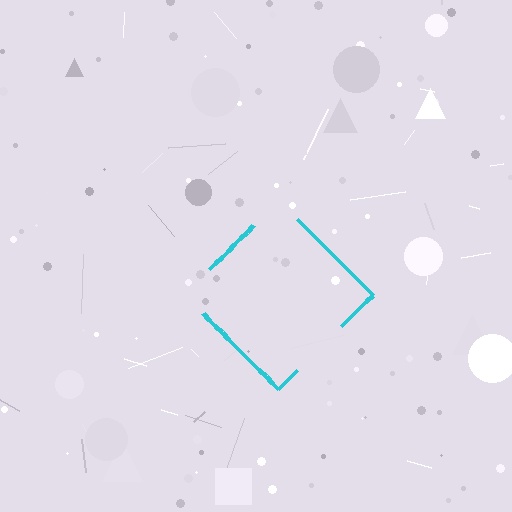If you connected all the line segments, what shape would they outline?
They would outline a diamond.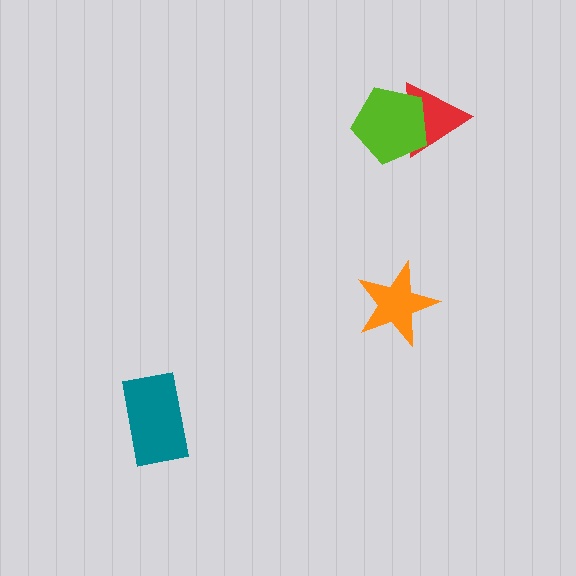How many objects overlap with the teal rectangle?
0 objects overlap with the teal rectangle.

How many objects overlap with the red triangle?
1 object overlaps with the red triangle.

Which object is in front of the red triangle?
The lime pentagon is in front of the red triangle.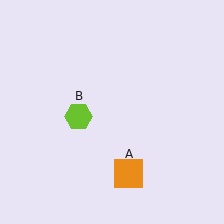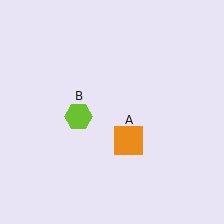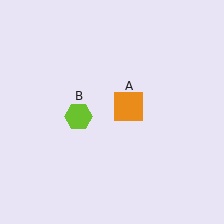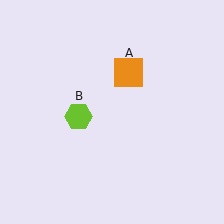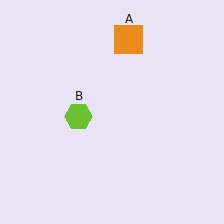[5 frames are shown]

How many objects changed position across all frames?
1 object changed position: orange square (object A).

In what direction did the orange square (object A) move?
The orange square (object A) moved up.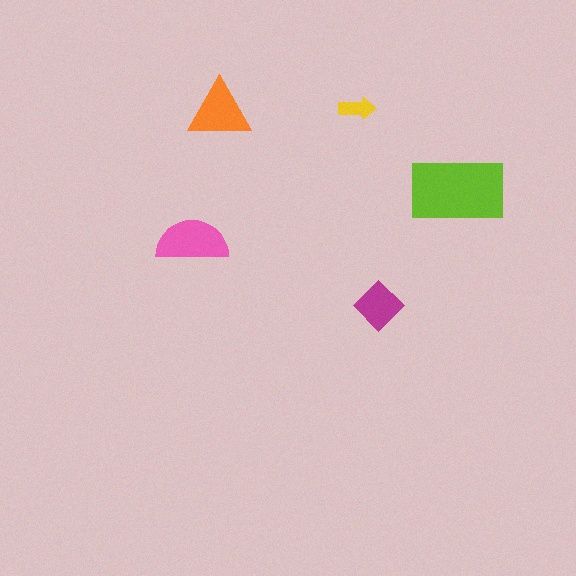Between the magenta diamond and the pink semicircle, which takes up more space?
The pink semicircle.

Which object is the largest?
The lime rectangle.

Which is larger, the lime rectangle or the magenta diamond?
The lime rectangle.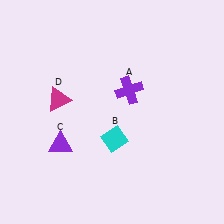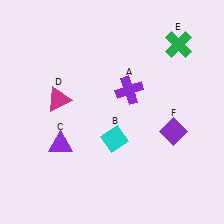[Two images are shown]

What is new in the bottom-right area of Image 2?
A purple diamond (F) was added in the bottom-right area of Image 2.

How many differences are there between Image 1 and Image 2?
There are 2 differences between the two images.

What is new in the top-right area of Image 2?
A green cross (E) was added in the top-right area of Image 2.